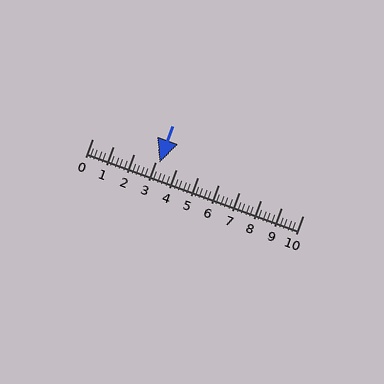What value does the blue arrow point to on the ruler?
The blue arrow points to approximately 3.2.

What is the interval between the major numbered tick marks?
The major tick marks are spaced 1 units apart.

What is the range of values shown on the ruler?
The ruler shows values from 0 to 10.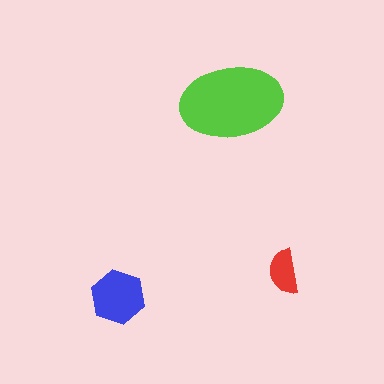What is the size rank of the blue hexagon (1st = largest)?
2nd.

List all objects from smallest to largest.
The red semicircle, the blue hexagon, the lime ellipse.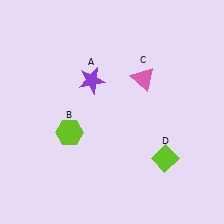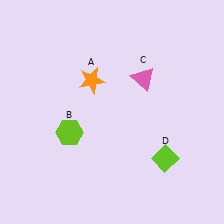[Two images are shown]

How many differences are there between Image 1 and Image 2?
There is 1 difference between the two images.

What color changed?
The star (A) changed from purple in Image 1 to orange in Image 2.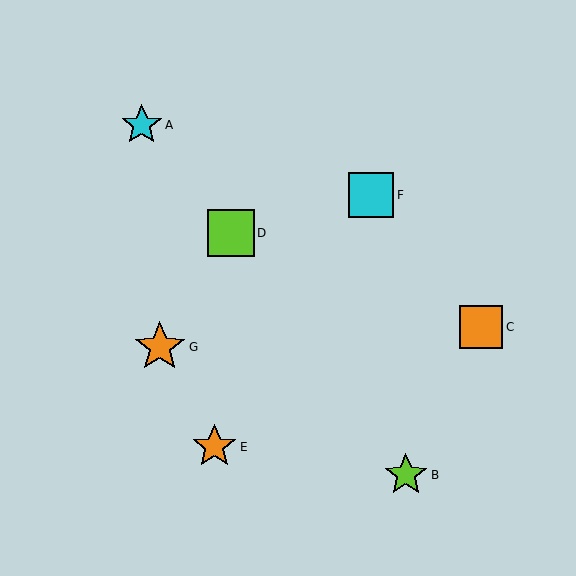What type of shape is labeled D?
Shape D is a lime square.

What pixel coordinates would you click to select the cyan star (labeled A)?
Click at (142, 125) to select the cyan star A.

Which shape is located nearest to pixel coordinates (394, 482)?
The lime star (labeled B) at (406, 475) is nearest to that location.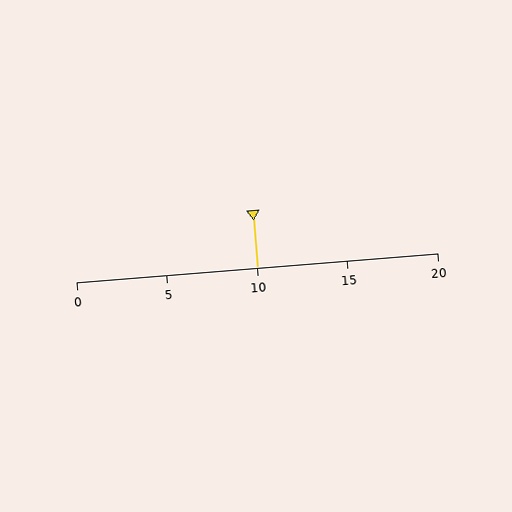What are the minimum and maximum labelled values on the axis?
The axis runs from 0 to 20.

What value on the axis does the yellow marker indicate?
The marker indicates approximately 10.